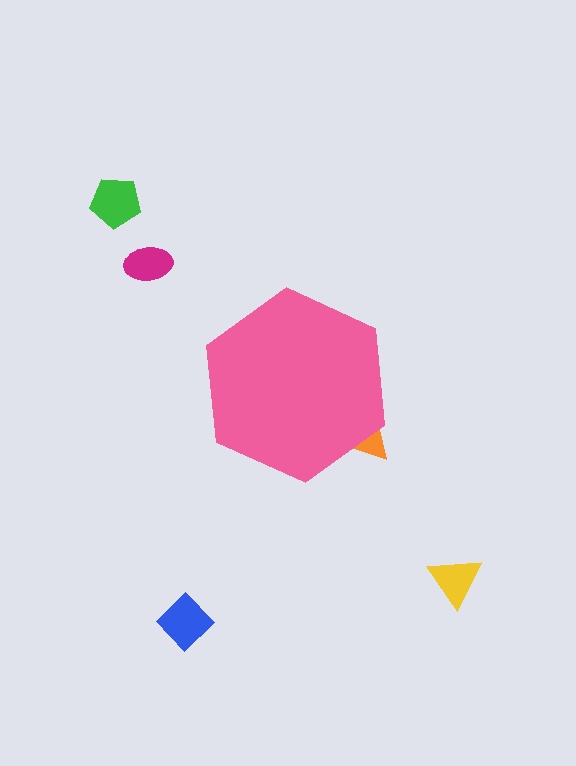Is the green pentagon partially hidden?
No, the green pentagon is fully visible.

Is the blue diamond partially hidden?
No, the blue diamond is fully visible.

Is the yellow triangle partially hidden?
No, the yellow triangle is fully visible.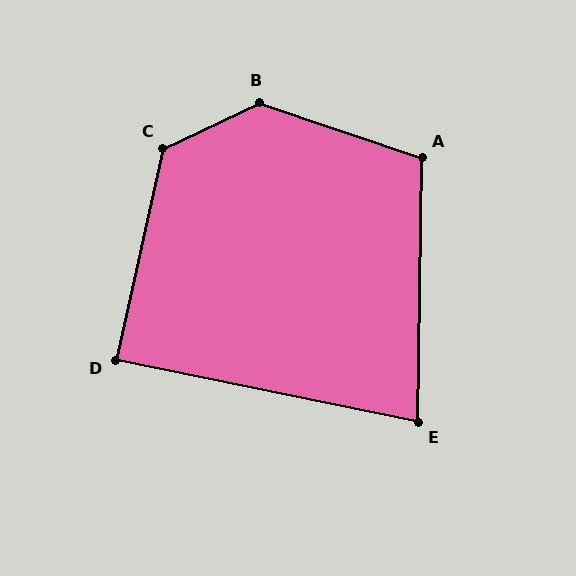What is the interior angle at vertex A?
Approximately 108 degrees (obtuse).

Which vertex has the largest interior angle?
B, at approximately 136 degrees.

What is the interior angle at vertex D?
Approximately 89 degrees (approximately right).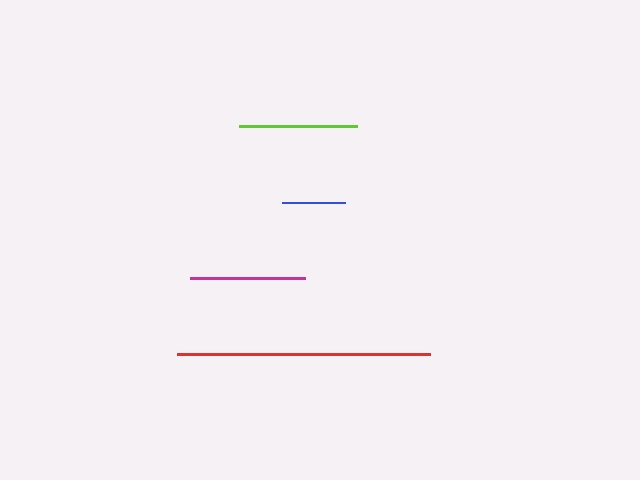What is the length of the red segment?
The red segment is approximately 253 pixels long.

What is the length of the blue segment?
The blue segment is approximately 63 pixels long.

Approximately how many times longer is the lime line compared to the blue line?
The lime line is approximately 1.9 times the length of the blue line.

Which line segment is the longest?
The red line is the longest at approximately 253 pixels.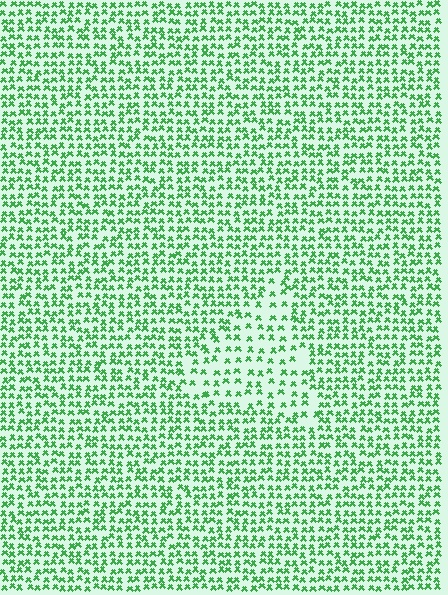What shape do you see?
I see a triangle.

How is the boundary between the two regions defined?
The boundary is defined by a change in element density (approximately 1.8x ratio). All elements are the same color, size, and shape.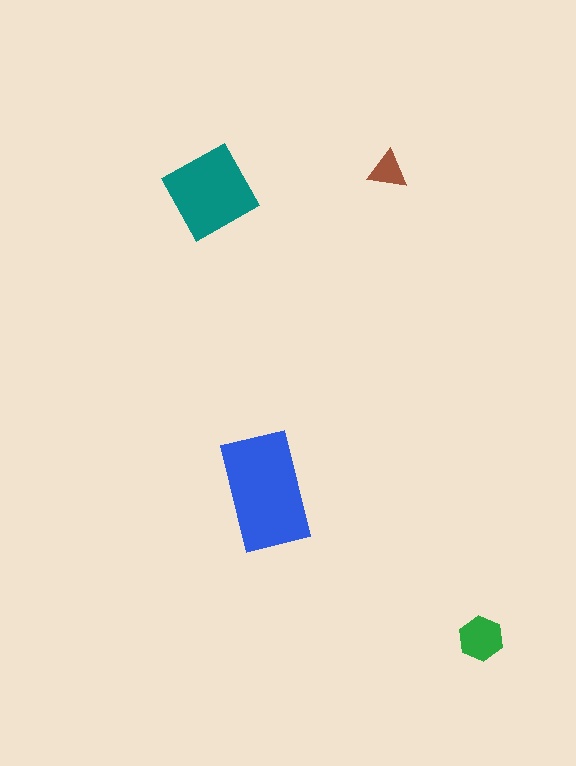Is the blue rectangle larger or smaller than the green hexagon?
Larger.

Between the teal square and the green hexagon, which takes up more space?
The teal square.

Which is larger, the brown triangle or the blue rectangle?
The blue rectangle.